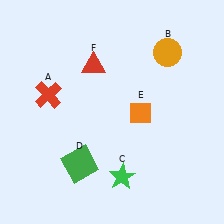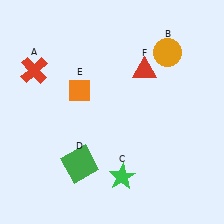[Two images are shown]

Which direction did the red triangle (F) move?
The red triangle (F) moved right.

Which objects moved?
The objects that moved are: the red cross (A), the orange diamond (E), the red triangle (F).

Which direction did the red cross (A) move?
The red cross (A) moved up.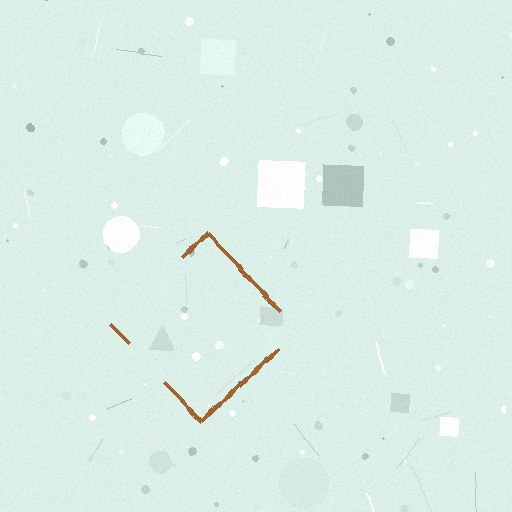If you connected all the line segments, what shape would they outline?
They would outline a diamond.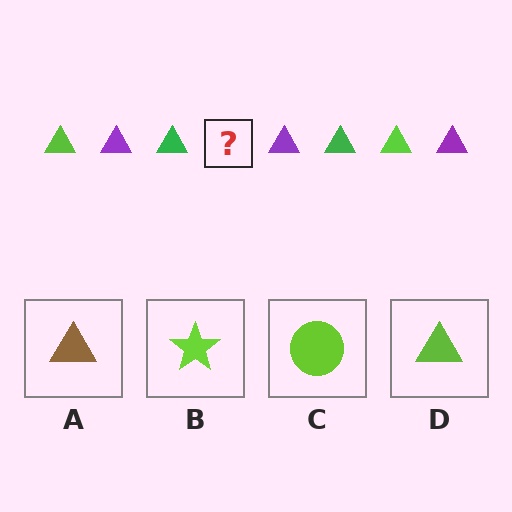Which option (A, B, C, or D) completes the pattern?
D.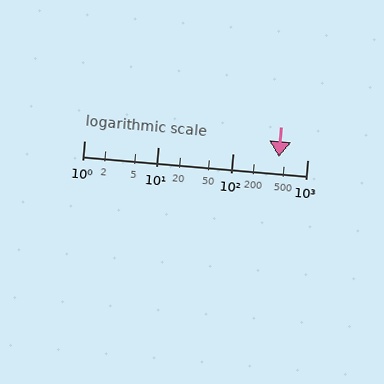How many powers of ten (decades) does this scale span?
The scale spans 3 decades, from 1 to 1000.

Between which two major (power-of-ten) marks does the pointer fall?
The pointer is between 100 and 1000.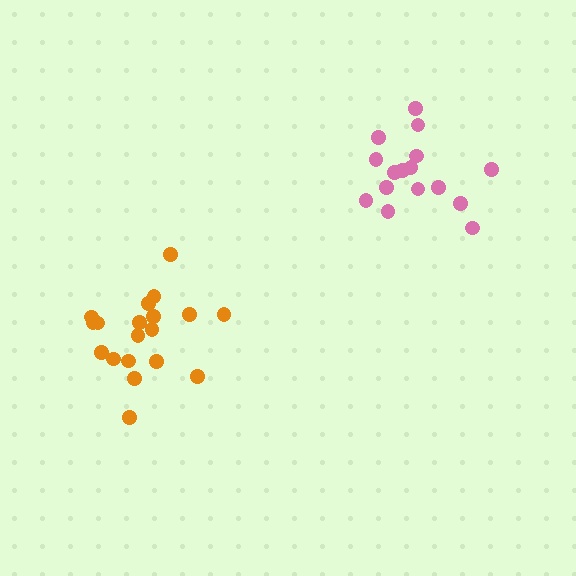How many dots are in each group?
Group 1: 16 dots, Group 2: 19 dots (35 total).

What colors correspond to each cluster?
The clusters are colored: pink, orange.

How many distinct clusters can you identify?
There are 2 distinct clusters.